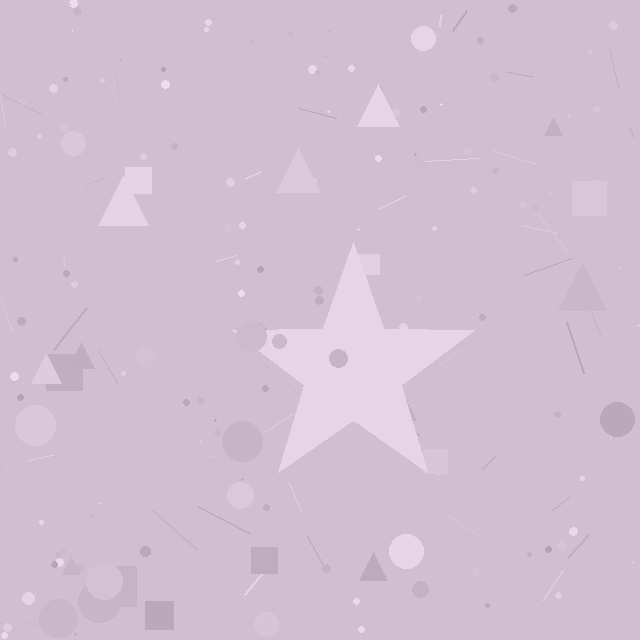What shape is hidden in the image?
A star is hidden in the image.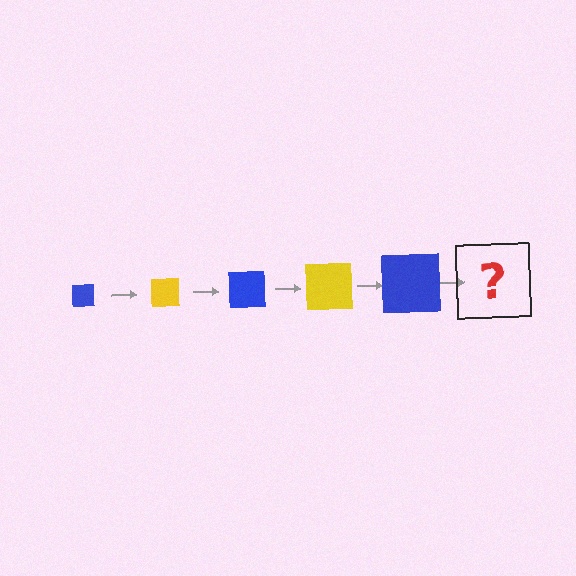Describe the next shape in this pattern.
It should be a yellow square, larger than the previous one.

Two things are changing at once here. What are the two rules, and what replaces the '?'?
The two rules are that the square grows larger each step and the color cycles through blue and yellow. The '?' should be a yellow square, larger than the previous one.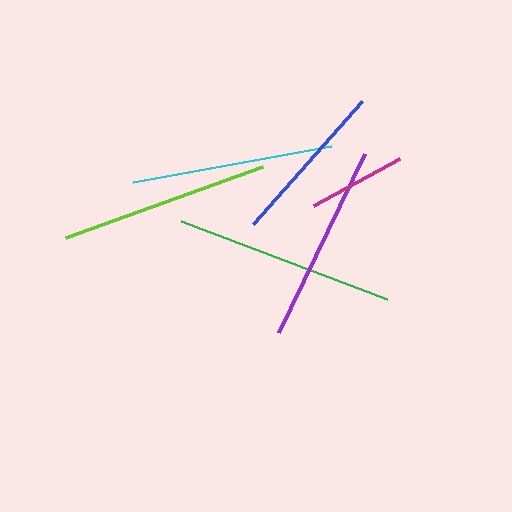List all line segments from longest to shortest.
From longest to shortest: green, lime, cyan, purple, blue, magenta.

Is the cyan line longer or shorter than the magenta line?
The cyan line is longer than the magenta line.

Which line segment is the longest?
The green line is the longest at approximately 220 pixels.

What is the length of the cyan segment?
The cyan segment is approximately 201 pixels long.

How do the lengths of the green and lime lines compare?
The green and lime lines are approximately the same length.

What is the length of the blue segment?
The blue segment is approximately 164 pixels long.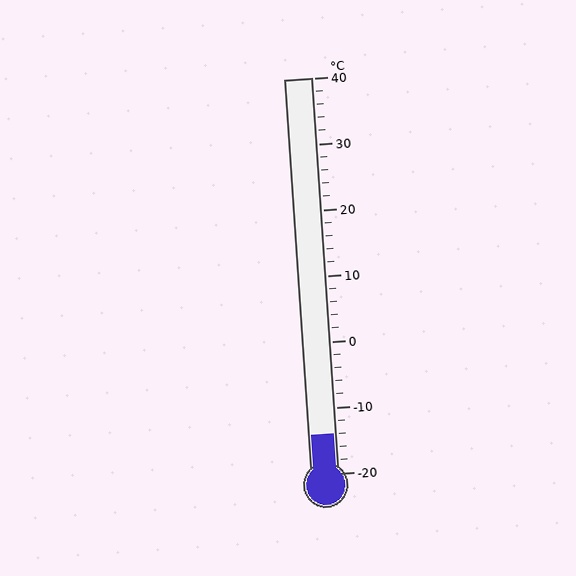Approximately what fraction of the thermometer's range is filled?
The thermometer is filled to approximately 10% of its range.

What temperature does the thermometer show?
The thermometer shows approximately -14°C.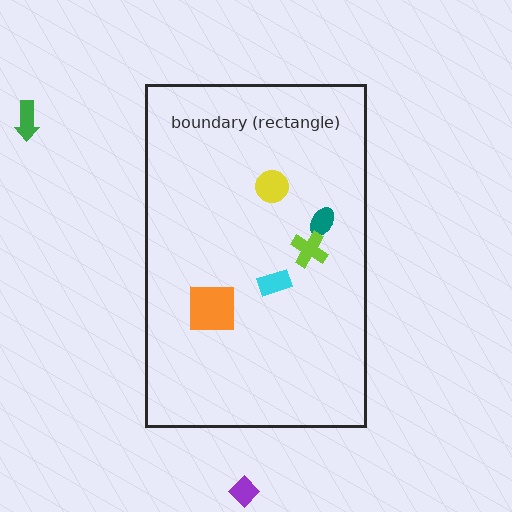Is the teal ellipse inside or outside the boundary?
Inside.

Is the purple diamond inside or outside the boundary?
Outside.